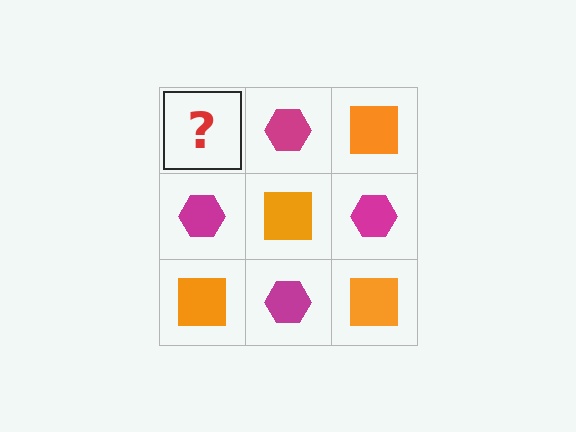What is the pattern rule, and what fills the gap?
The rule is that it alternates orange square and magenta hexagon in a checkerboard pattern. The gap should be filled with an orange square.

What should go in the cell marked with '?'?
The missing cell should contain an orange square.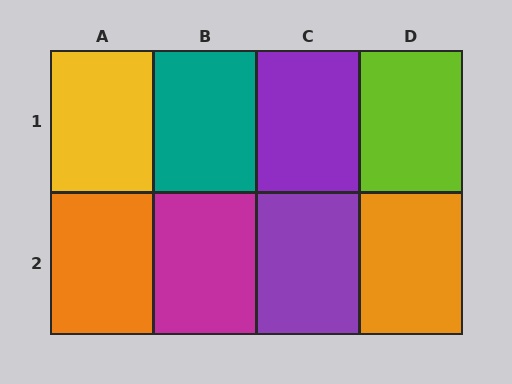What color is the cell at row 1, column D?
Lime.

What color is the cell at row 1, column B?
Teal.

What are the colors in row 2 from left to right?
Orange, magenta, purple, orange.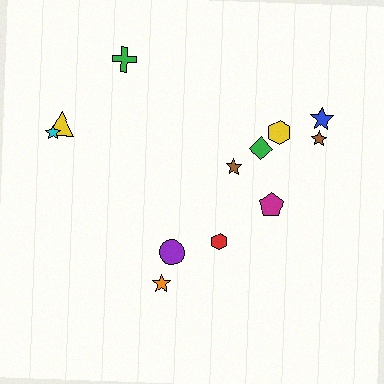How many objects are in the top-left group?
There are 3 objects.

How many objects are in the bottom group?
There are 3 objects.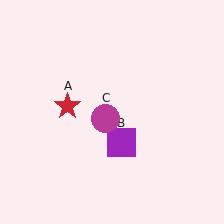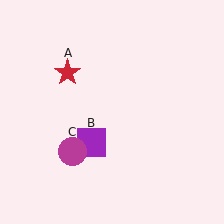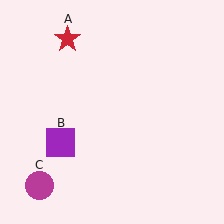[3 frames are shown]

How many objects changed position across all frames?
3 objects changed position: red star (object A), purple square (object B), magenta circle (object C).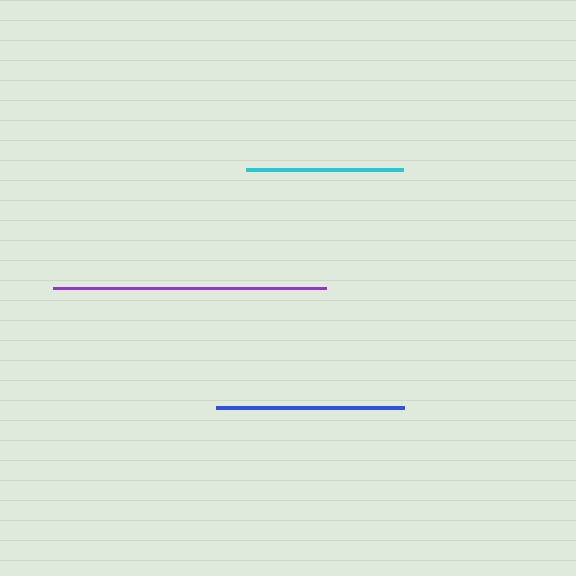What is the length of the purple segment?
The purple segment is approximately 272 pixels long.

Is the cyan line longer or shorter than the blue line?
The blue line is longer than the cyan line.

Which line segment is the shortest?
The cyan line is the shortest at approximately 157 pixels.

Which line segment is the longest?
The purple line is the longest at approximately 272 pixels.